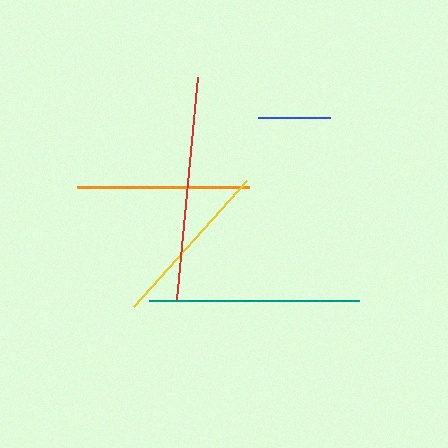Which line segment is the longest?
The red line is the longest at approximately 224 pixels.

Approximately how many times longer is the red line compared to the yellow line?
The red line is approximately 1.3 times the length of the yellow line.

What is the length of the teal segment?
The teal segment is approximately 209 pixels long.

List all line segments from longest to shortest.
From longest to shortest: red, teal, orange, yellow, blue.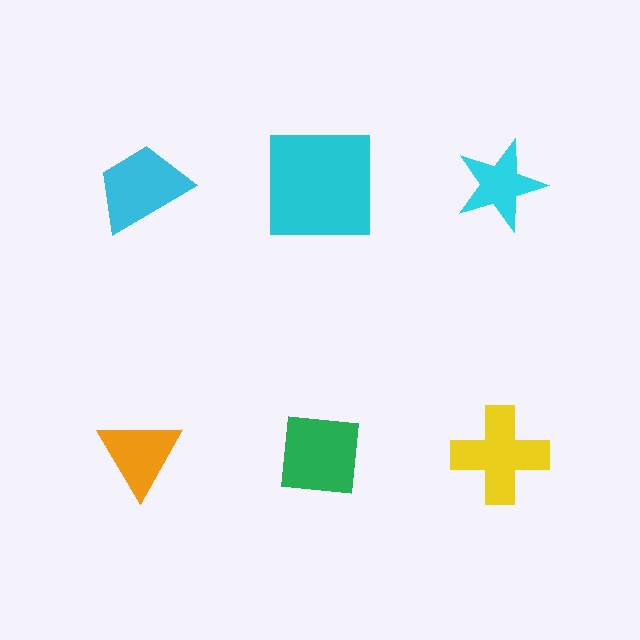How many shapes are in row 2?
3 shapes.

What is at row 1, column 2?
A cyan square.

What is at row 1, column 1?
A cyan trapezoid.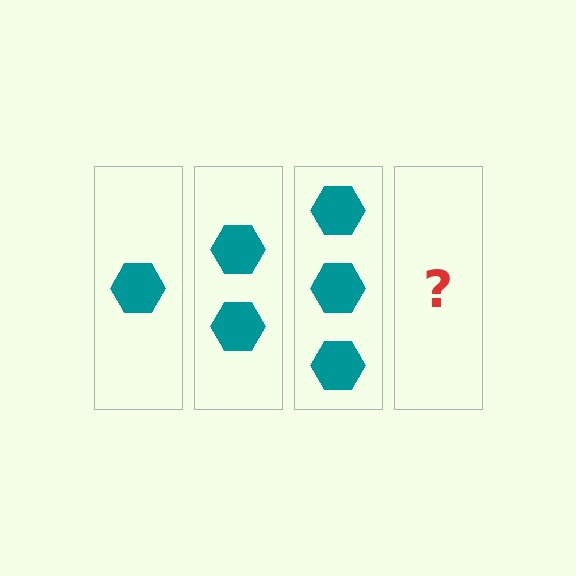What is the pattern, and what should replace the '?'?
The pattern is that each step adds one more hexagon. The '?' should be 4 hexagons.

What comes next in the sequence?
The next element should be 4 hexagons.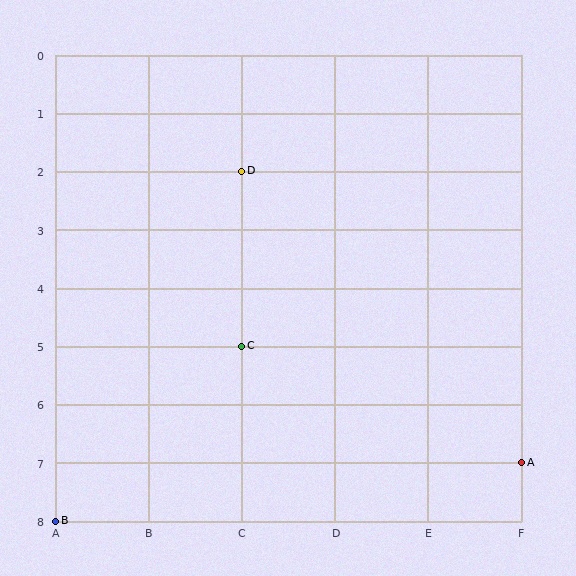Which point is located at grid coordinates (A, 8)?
Point B is at (A, 8).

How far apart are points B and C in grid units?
Points B and C are 2 columns and 3 rows apart (about 3.6 grid units diagonally).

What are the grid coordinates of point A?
Point A is at grid coordinates (F, 7).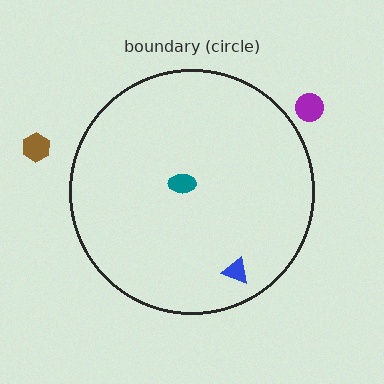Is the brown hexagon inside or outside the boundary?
Outside.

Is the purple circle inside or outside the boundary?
Outside.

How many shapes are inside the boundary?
2 inside, 2 outside.